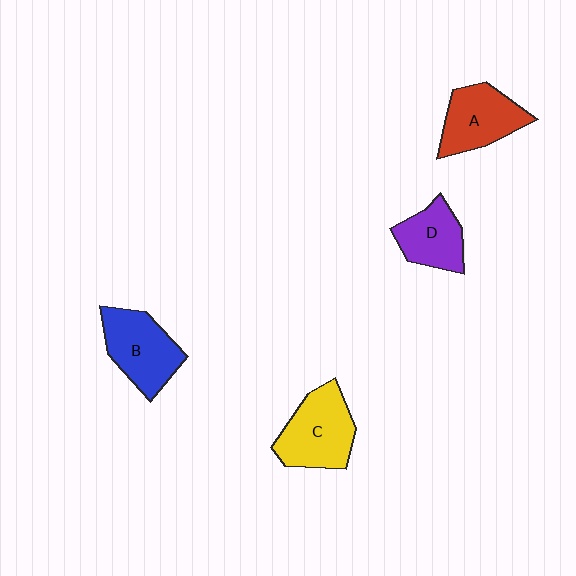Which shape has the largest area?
Shape C (yellow).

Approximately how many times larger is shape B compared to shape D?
Approximately 1.3 times.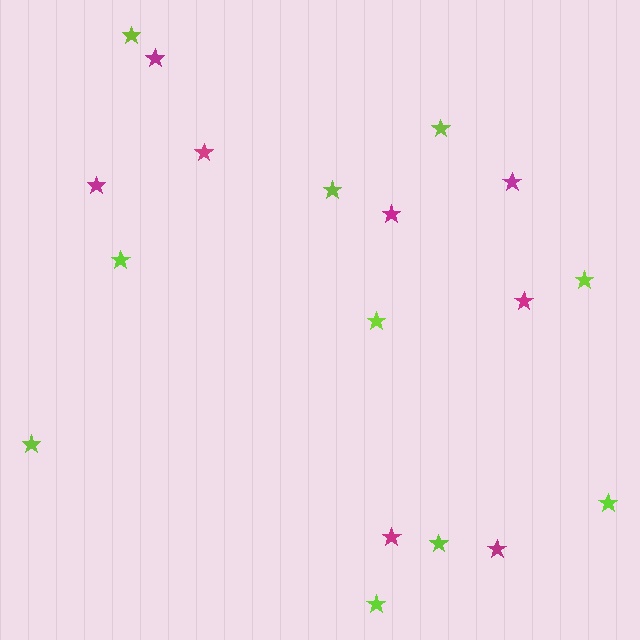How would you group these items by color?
There are 2 groups: one group of magenta stars (8) and one group of lime stars (10).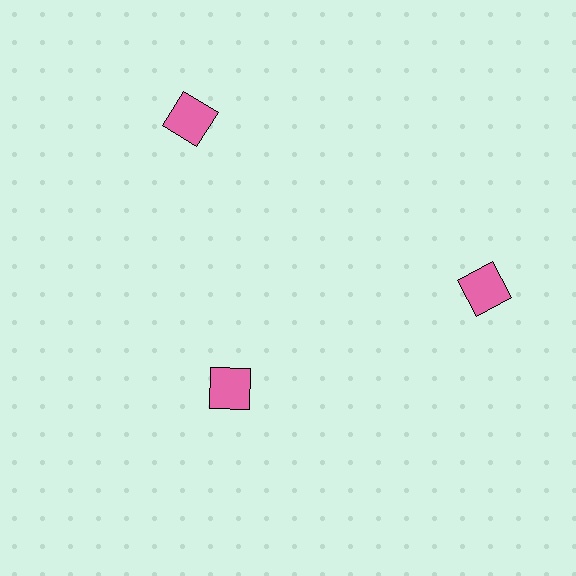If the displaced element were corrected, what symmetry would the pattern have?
It would have 3-fold rotational symmetry — the pattern would map onto itself every 120 degrees.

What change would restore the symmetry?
The symmetry would be restored by moving it outward, back onto the ring so that all 3 squares sit at equal angles and equal distance from the center.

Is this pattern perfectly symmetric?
No. The 3 pink squares are arranged in a ring, but one element near the 7 o'clock position is pulled inward toward the center, breaking the 3-fold rotational symmetry.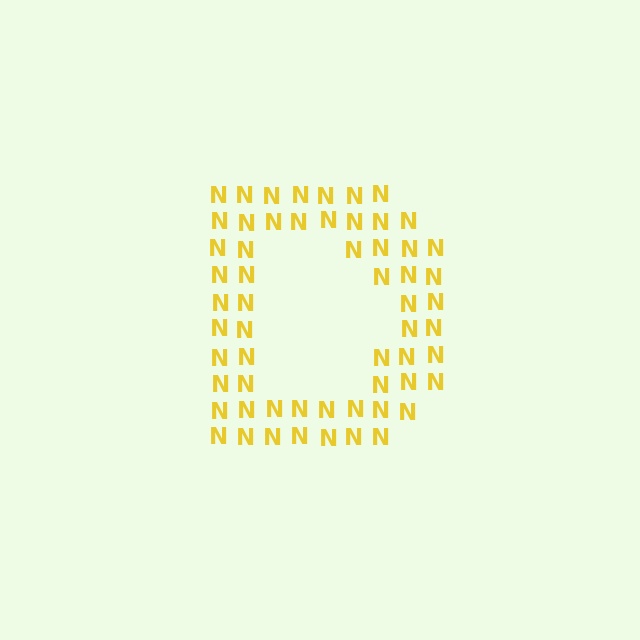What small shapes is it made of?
It is made of small letter N's.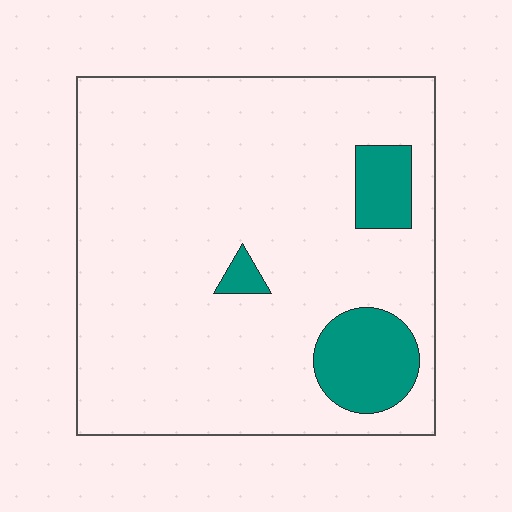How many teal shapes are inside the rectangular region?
3.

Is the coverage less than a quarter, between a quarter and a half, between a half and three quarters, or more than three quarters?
Less than a quarter.